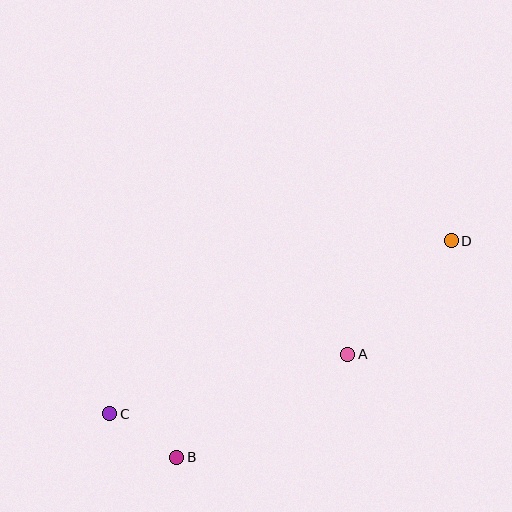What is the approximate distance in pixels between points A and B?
The distance between A and B is approximately 200 pixels.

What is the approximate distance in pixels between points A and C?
The distance between A and C is approximately 246 pixels.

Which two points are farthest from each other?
Points C and D are farthest from each other.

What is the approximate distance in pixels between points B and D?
The distance between B and D is approximately 350 pixels.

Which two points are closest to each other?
Points B and C are closest to each other.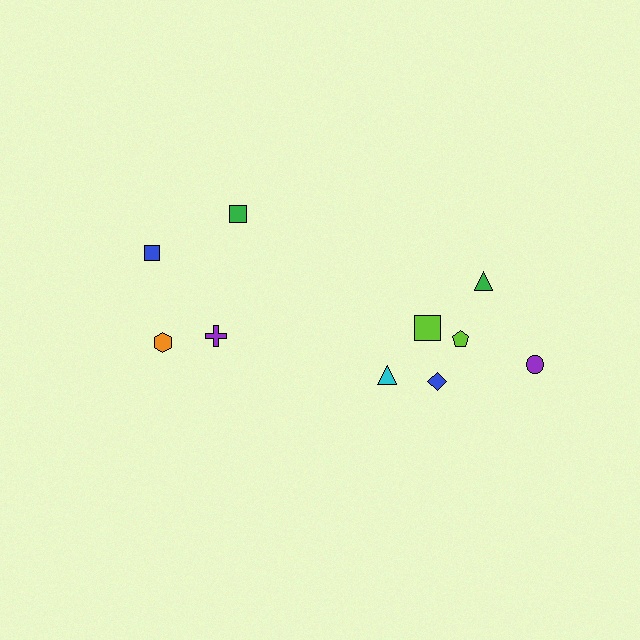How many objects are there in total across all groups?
There are 10 objects.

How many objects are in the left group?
There are 4 objects.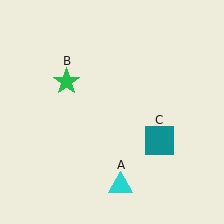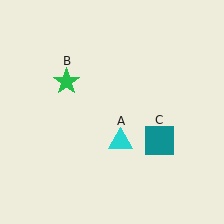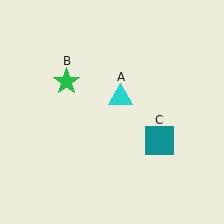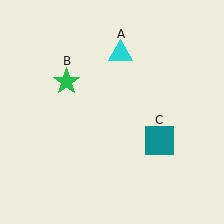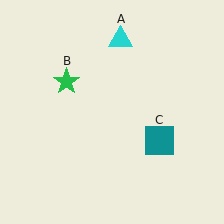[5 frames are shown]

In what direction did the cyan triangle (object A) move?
The cyan triangle (object A) moved up.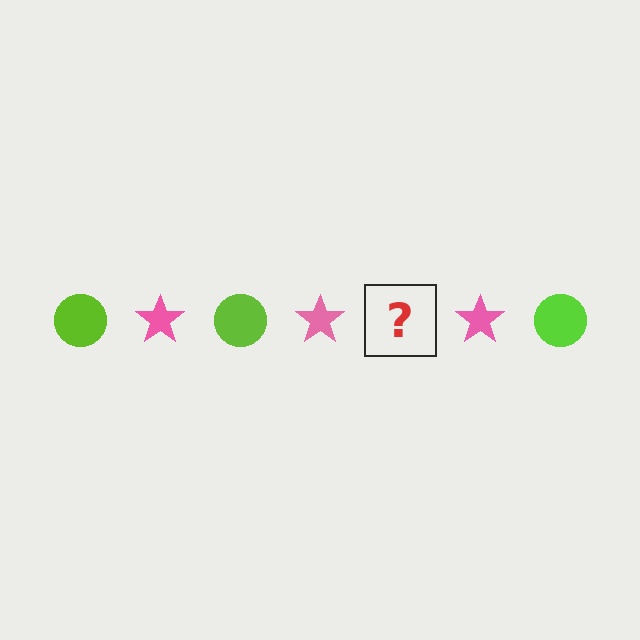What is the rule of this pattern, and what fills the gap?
The rule is that the pattern alternates between lime circle and pink star. The gap should be filled with a lime circle.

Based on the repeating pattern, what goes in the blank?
The blank should be a lime circle.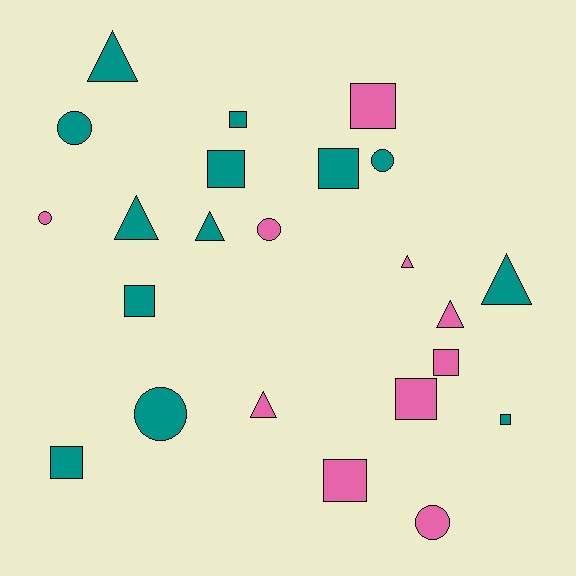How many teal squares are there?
There are 6 teal squares.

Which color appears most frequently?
Teal, with 13 objects.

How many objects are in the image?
There are 23 objects.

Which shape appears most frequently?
Square, with 10 objects.